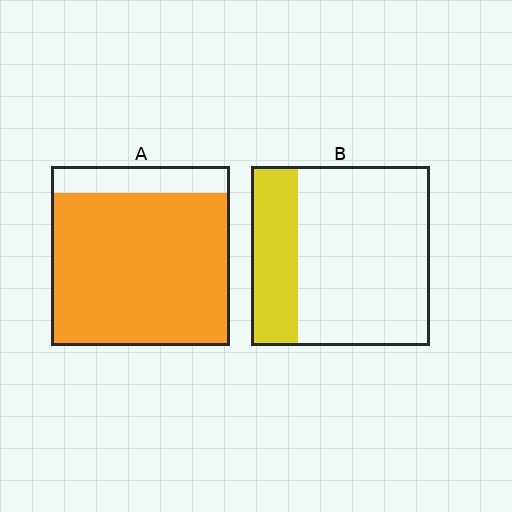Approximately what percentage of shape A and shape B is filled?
A is approximately 85% and B is approximately 25%.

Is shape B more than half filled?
No.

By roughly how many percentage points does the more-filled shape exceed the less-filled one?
By roughly 60 percentage points (A over B).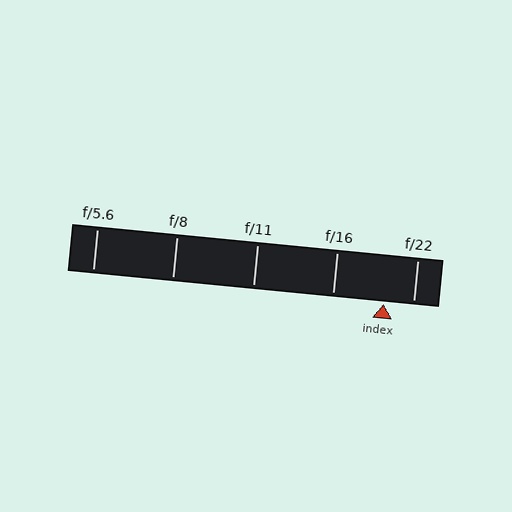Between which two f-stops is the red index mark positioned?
The index mark is between f/16 and f/22.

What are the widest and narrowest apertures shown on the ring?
The widest aperture shown is f/5.6 and the narrowest is f/22.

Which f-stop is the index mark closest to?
The index mark is closest to f/22.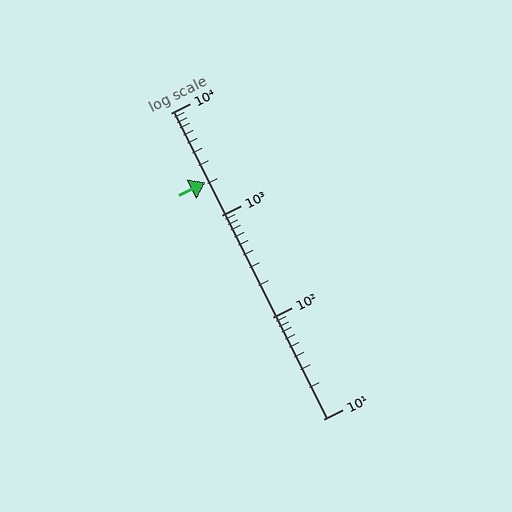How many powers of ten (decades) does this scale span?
The scale spans 3 decades, from 10 to 10000.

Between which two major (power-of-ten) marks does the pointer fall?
The pointer is between 1000 and 10000.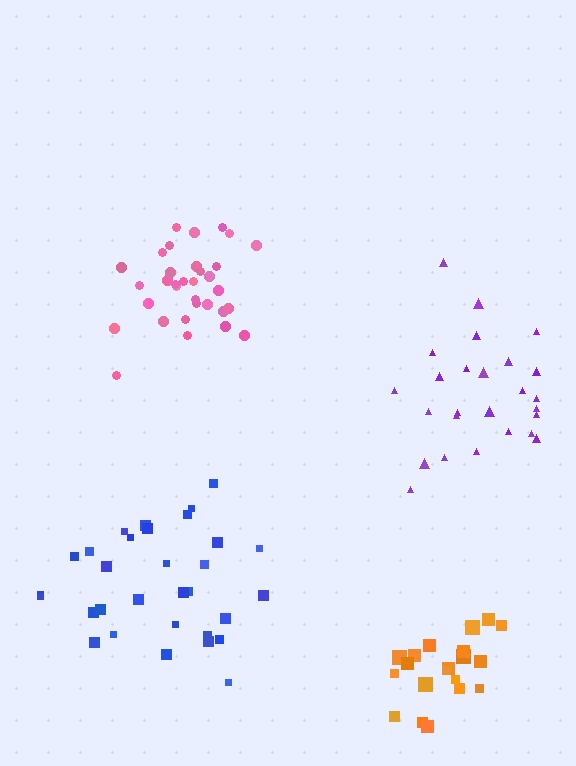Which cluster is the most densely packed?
Pink.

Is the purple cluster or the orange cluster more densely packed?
Orange.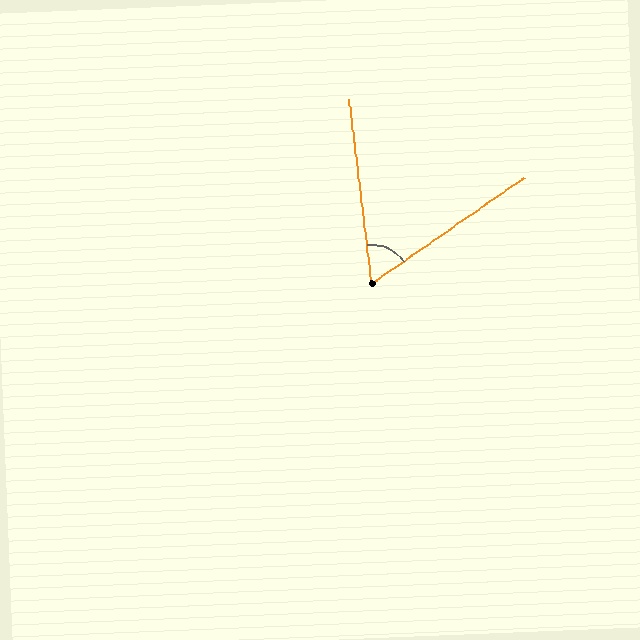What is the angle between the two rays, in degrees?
Approximately 62 degrees.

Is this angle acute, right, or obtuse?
It is acute.